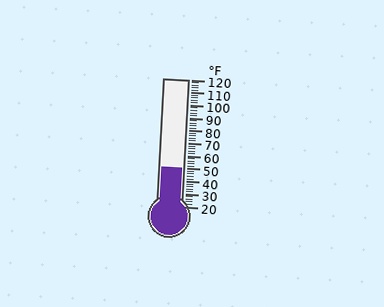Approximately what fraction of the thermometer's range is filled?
The thermometer is filled to approximately 30% of its range.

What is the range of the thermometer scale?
The thermometer scale ranges from 20°F to 120°F.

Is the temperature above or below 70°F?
The temperature is below 70°F.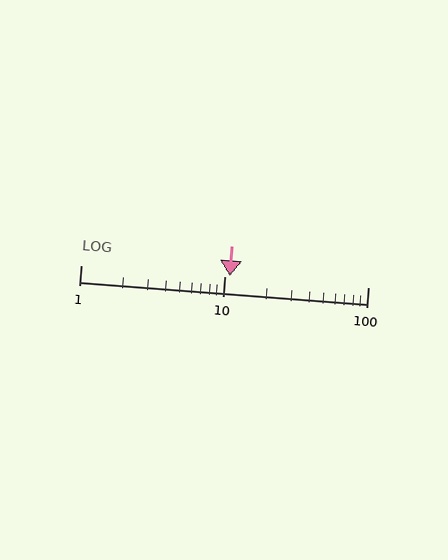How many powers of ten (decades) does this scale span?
The scale spans 2 decades, from 1 to 100.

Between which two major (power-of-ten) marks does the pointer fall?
The pointer is between 10 and 100.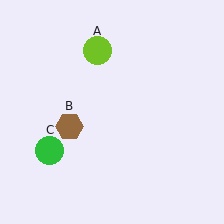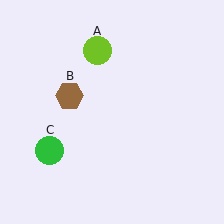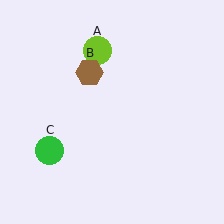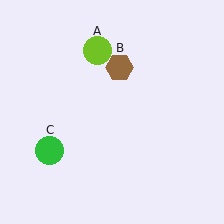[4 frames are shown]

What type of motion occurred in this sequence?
The brown hexagon (object B) rotated clockwise around the center of the scene.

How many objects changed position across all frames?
1 object changed position: brown hexagon (object B).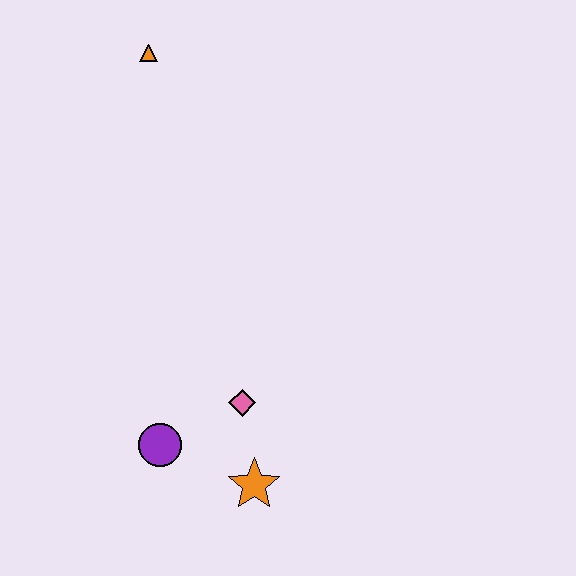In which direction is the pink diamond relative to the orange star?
The pink diamond is above the orange star.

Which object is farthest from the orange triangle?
The orange star is farthest from the orange triangle.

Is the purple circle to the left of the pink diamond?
Yes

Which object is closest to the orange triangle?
The pink diamond is closest to the orange triangle.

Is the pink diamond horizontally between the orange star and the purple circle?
Yes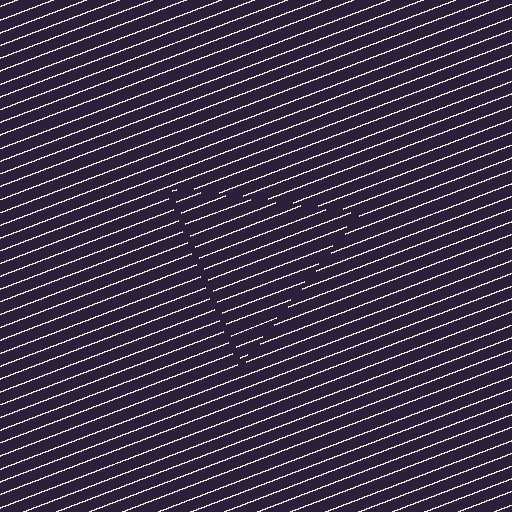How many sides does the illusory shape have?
3 sides — the line-ends trace a triangle.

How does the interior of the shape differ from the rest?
The interior of the shape contains the same grating, shifted by half a period — the contour is defined by the phase discontinuity where line-ends from the inner and outer gratings abut.